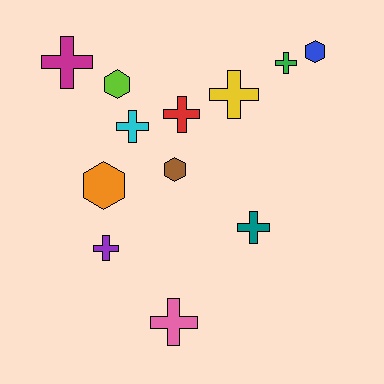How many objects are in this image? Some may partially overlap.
There are 12 objects.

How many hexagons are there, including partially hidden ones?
There are 4 hexagons.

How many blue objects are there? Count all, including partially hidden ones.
There is 1 blue object.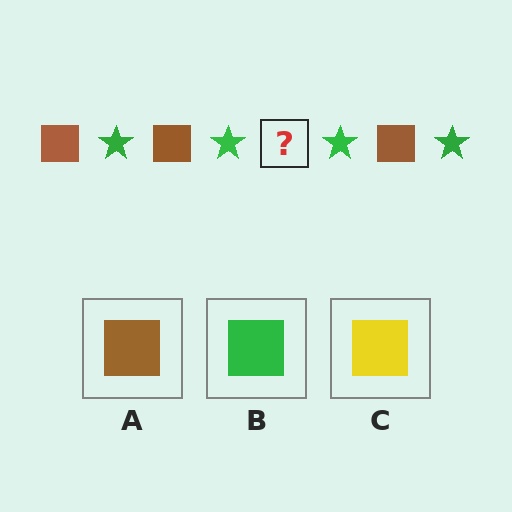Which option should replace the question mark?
Option A.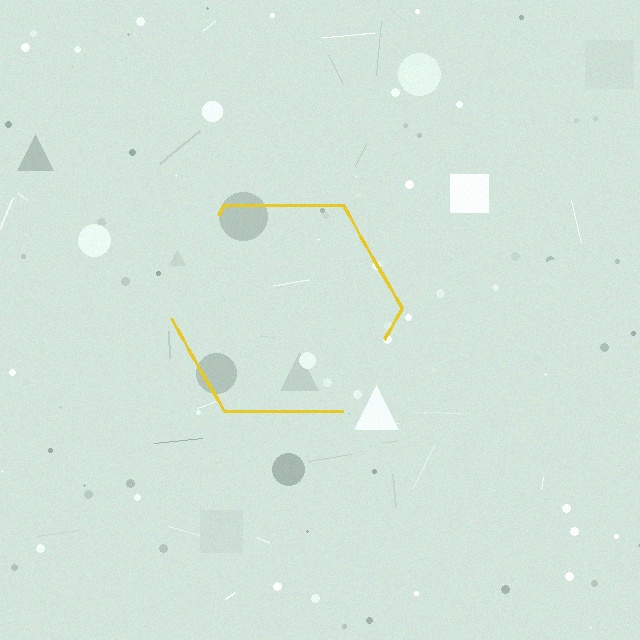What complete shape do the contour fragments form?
The contour fragments form a hexagon.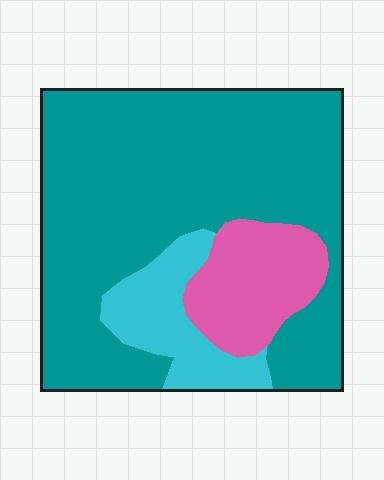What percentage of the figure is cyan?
Cyan covers roughly 15% of the figure.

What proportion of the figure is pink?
Pink covers around 15% of the figure.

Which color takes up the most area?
Teal, at roughly 70%.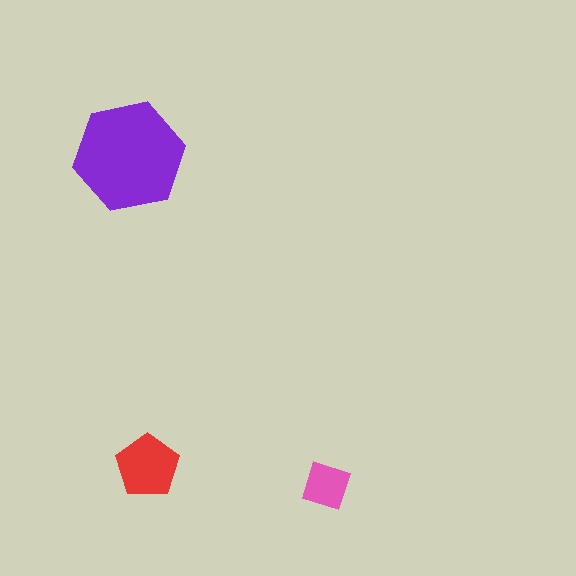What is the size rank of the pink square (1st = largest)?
3rd.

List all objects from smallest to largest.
The pink square, the red pentagon, the purple hexagon.